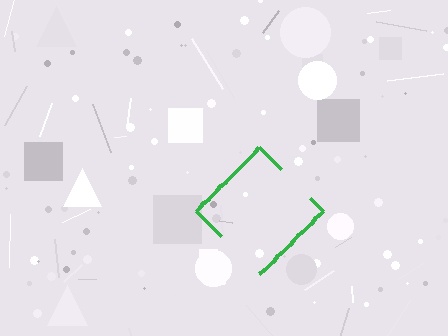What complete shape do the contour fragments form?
The contour fragments form a diamond.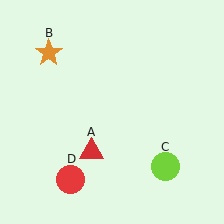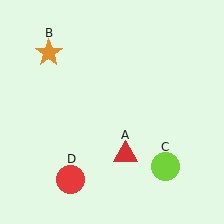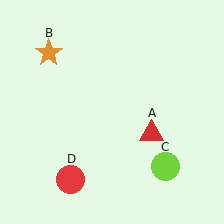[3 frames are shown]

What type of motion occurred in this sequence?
The red triangle (object A) rotated counterclockwise around the center of the scene.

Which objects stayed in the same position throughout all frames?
Orange star (object B) and lime circle (object C) and red circle (object D) remained stationary.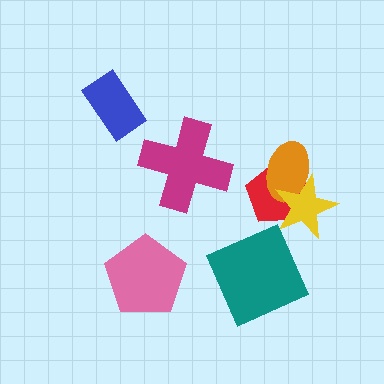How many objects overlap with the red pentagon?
2 objects overlap with the red pentagon.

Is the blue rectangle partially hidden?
No, no other shape covers it.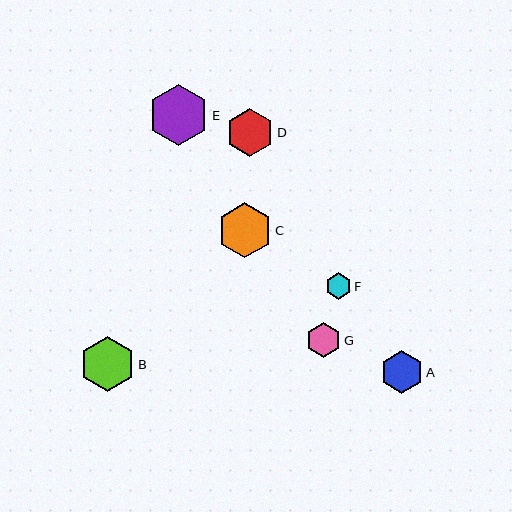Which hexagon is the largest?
Hexagon E is the largest with a size of approximately 60 pixels.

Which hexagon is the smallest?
Hexagon F is the smallest with a size of approximately 26 pixels.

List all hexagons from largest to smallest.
From largest to smallest: E, C, B, D, A, G, F.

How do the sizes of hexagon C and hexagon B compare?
Hexagon C and hexagon B are approximately the same size.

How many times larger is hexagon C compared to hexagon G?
Hexagon C is approximately 1.6 times the size of hexagon G.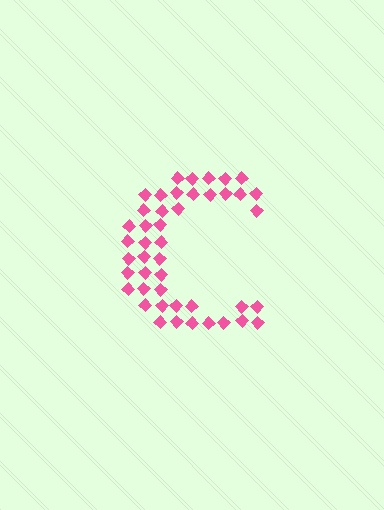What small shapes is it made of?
It is made of small diamonds.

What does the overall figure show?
The overall figure shows the letter C.